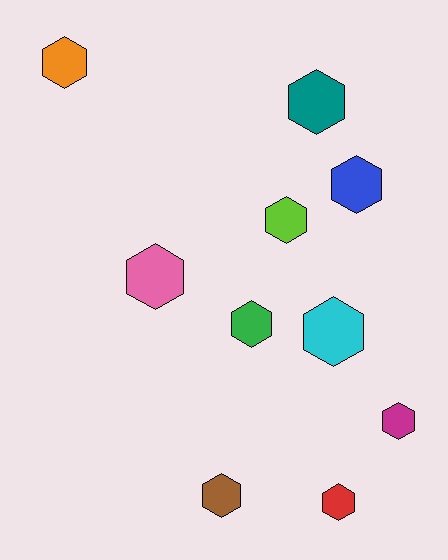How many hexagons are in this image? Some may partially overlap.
There are 10 hexagons.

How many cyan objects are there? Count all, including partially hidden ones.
There is 1 cyan object.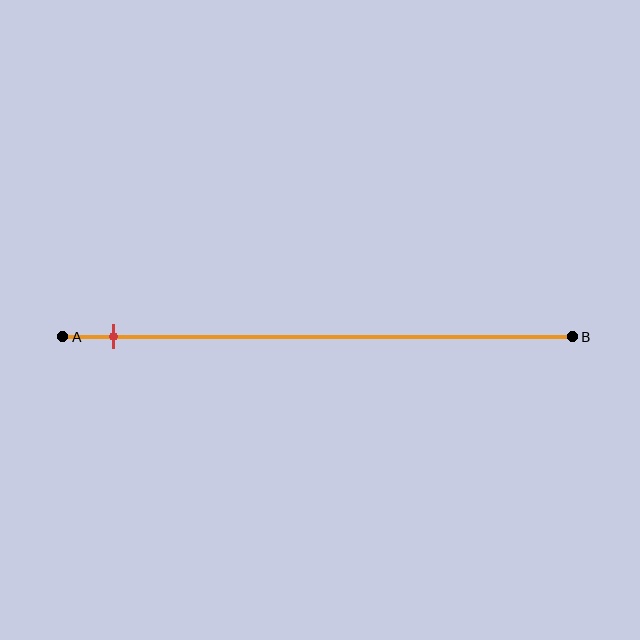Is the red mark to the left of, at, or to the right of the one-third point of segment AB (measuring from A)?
The red mark is to the left of the one-third point of segment AB.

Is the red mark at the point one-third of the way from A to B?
No, the mark is at about 10% from A, not at the 33% one-third point.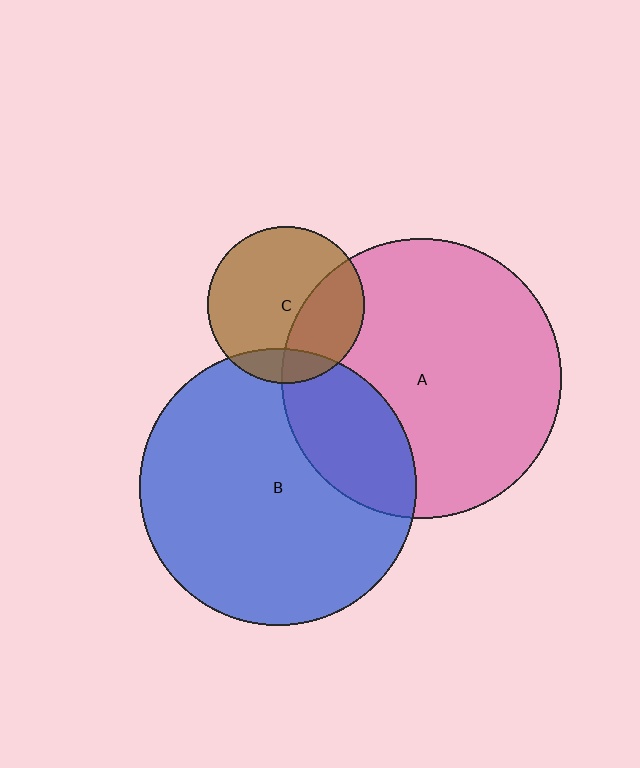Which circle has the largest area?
Circle A (pink).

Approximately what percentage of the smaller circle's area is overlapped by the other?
Approximately 15%.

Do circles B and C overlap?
Yes.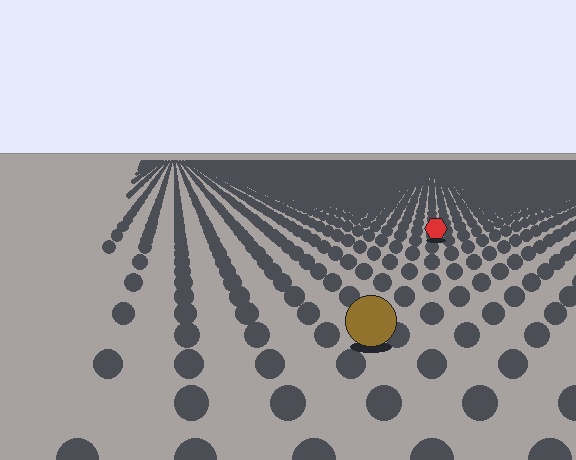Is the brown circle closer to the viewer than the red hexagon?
Yes. The brown circle is closer — you can tell from the texture gradient: the ground texture is coarser near it.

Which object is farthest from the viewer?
The red hexagon is farthest from the viewer. It appears smaller and the ground texture around it is denser.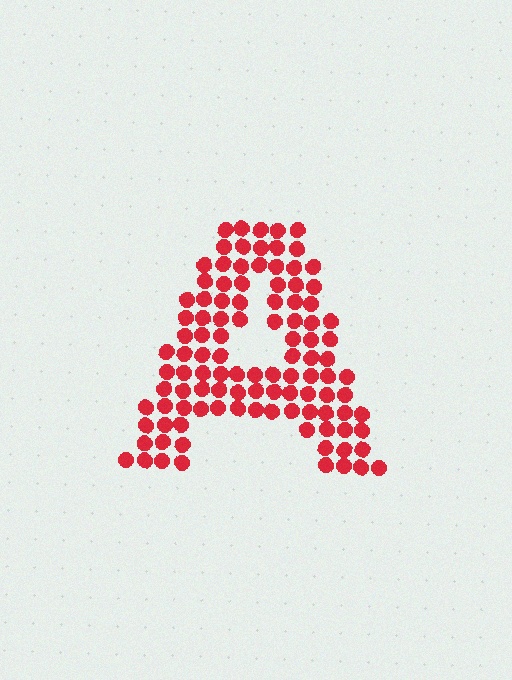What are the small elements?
The small elements are circles.